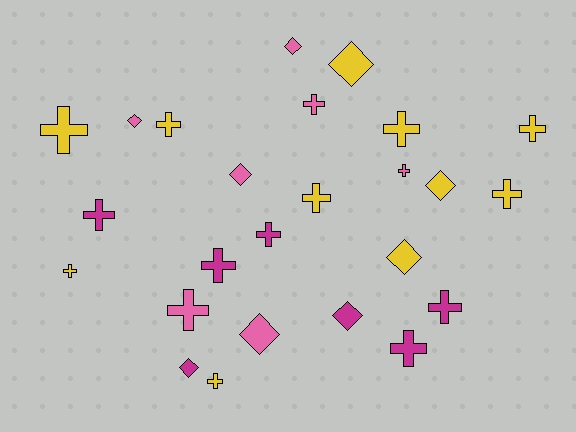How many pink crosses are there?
There are 3 pink crosses.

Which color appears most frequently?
Yellow, with 11 objects.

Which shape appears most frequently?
Cross, with 16 objects.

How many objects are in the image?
There are 25 objects.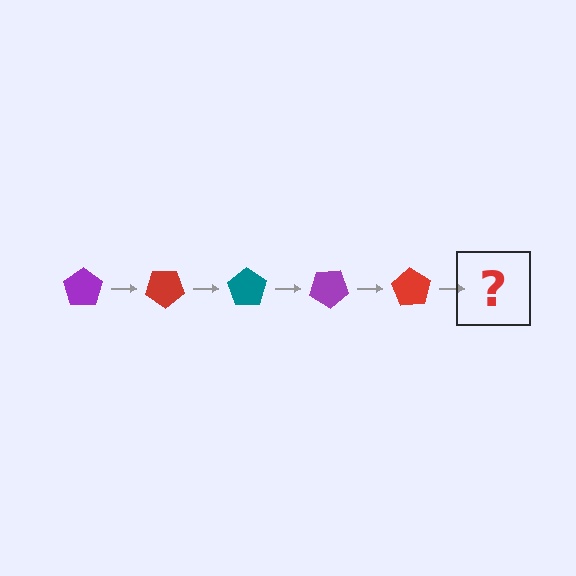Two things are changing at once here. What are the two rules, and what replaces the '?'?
The two rules are that it rotates 35 degrees each step and the color cycles through purple, red, and teal. The '?' should be a teal pentagon, rotated 175 degrees from the start.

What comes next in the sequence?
The next element should be a teal pentagon, rotated 175 degrees from the start.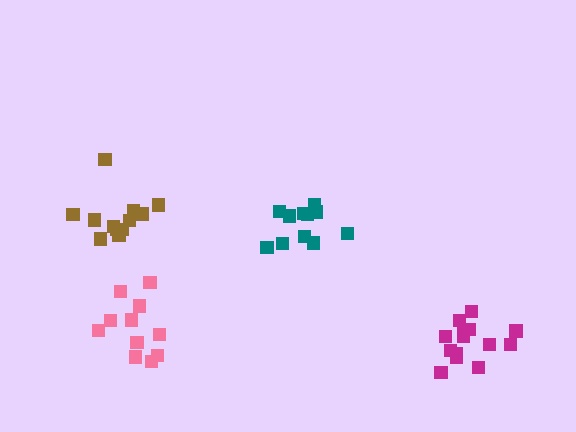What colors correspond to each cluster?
The clusters are colored: teal, magenta, pink, brown.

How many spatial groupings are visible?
There are 4 spatial groupings.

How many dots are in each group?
Group 1: 11 dots, Group 2: 14 dots, Group 3: 11 dots, Group 4: 13 dots (49 total).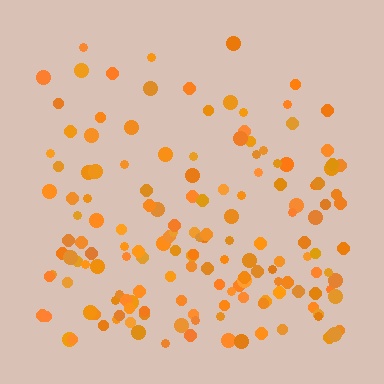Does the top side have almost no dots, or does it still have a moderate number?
Still a moderate number, just noticeably fewer than the bottom.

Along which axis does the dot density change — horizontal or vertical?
Vertical.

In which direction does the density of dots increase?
From top to bottom, with the bottom side densest.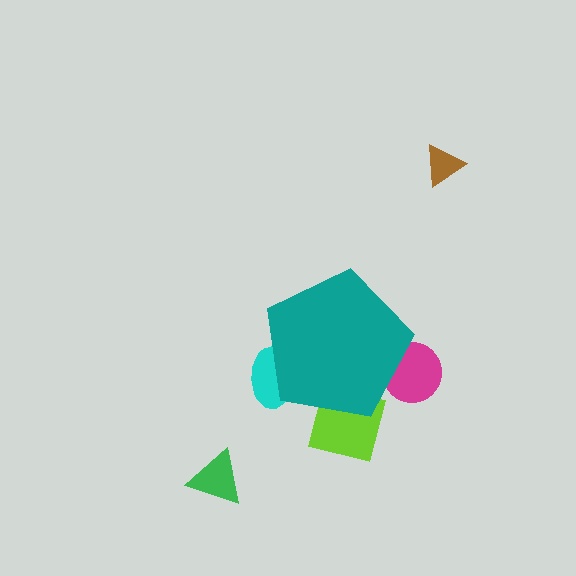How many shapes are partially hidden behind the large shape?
3 shapes are partially hidden.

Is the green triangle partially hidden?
No, the green triangle is fully visible.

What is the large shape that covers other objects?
A teal pentagon.